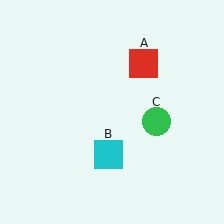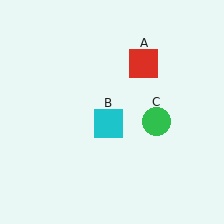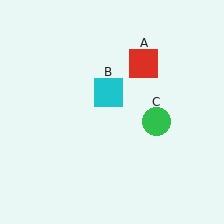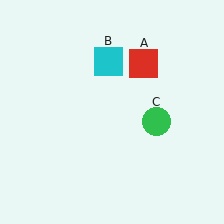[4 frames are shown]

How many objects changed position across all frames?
1 object changed position: cyan square (object B).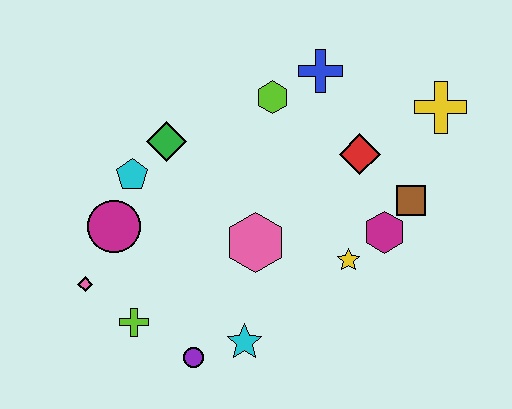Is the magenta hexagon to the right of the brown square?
No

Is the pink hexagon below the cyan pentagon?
Yes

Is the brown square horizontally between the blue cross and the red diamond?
No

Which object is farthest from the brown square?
The pink diamond is farthest from the brown square.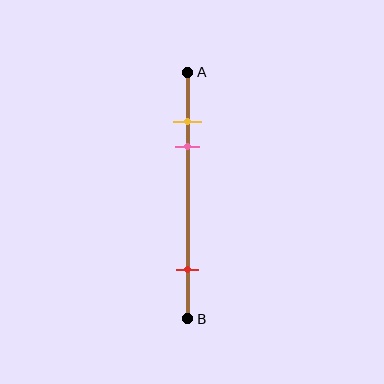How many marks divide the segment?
There are 3 marks dividing the segment.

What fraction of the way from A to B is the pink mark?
The pink mark is approximately 30% (0.3) of the way from A to B.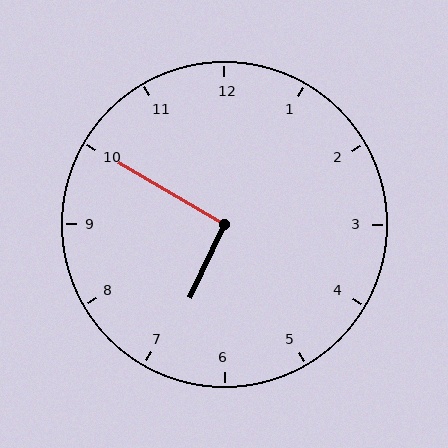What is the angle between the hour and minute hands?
Approximately 95 degrees.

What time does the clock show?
6:50.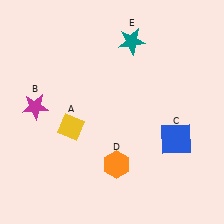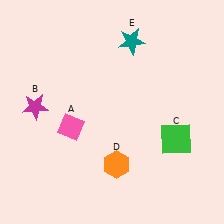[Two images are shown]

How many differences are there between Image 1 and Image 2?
There are 2 differences between the two images.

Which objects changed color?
A changed from yellow to pink. C changed from blue to green.